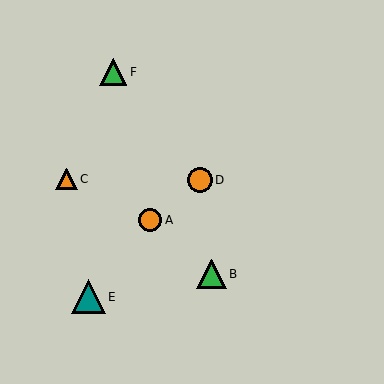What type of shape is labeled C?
Shape C is an orange triangle.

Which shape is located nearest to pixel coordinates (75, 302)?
The teal triangle (labeled E) at (88, 297) is nearest to that location.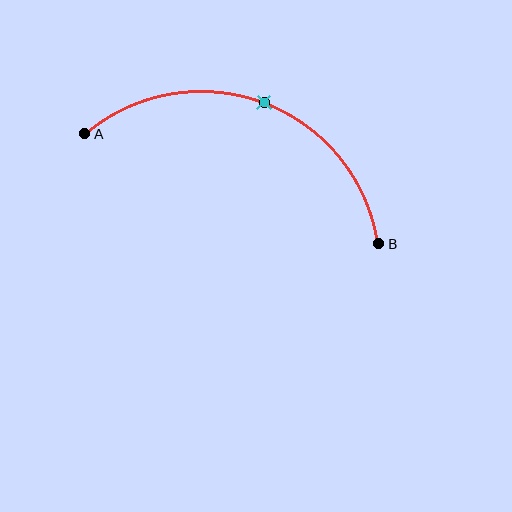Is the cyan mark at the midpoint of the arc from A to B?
Yes. The cyan mark lies on the arc at equal arc-length from both A and B — it is the arc midpoint.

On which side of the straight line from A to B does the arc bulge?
The arc bulges above the straight line connecting A and B.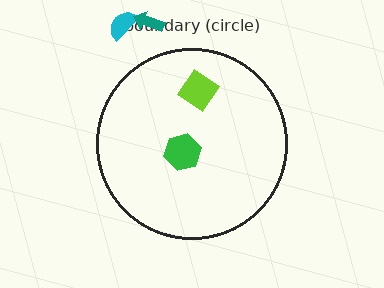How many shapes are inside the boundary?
2 inside, 2 outside.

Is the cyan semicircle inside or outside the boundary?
Outside.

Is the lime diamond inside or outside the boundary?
Inside.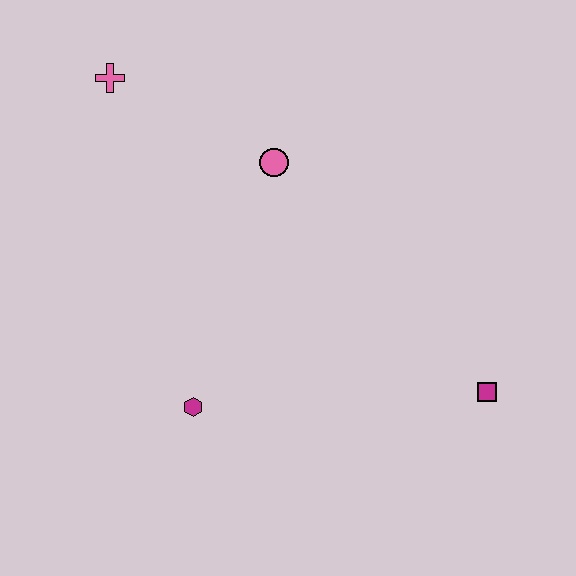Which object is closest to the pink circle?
The pink cross is closest to the pink circle.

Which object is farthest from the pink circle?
The magenta square is farthest from the pink circle.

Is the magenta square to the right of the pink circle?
Yes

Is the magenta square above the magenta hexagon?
Yes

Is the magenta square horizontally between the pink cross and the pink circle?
No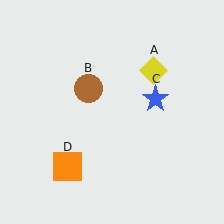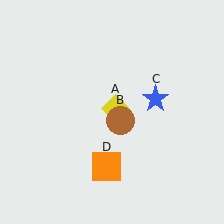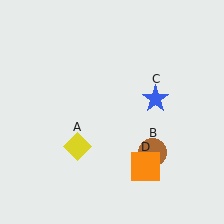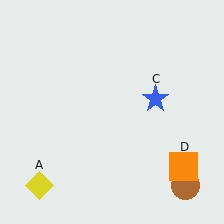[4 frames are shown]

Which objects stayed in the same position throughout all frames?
Blue star (object C) remained stationary.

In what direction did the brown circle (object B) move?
The brown circle (object B) moved down and to the right.